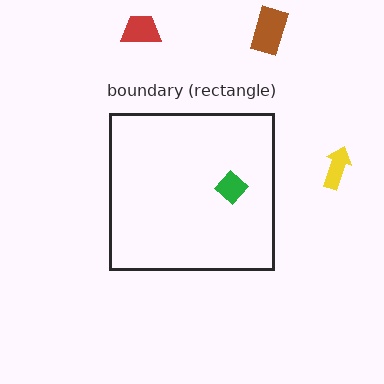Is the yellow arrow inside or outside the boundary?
Outside.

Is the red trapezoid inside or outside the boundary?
Outside.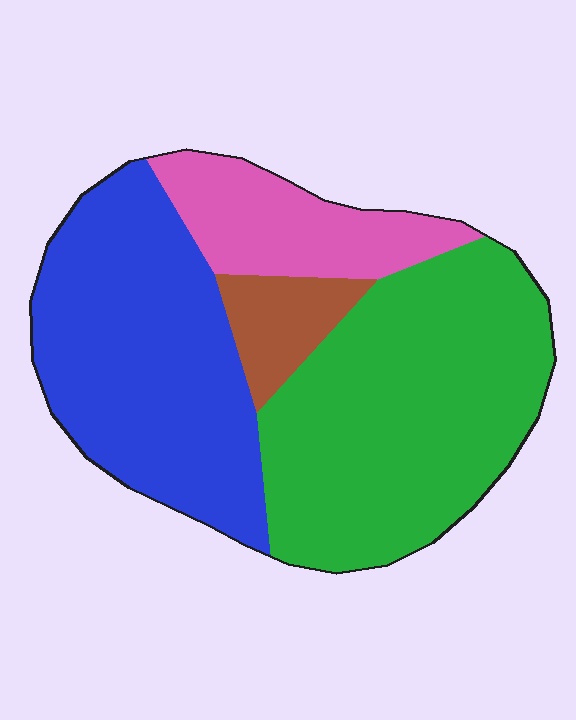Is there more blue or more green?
Green.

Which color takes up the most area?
Green, at roughly 40%.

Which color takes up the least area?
Brown, at roughly 5%.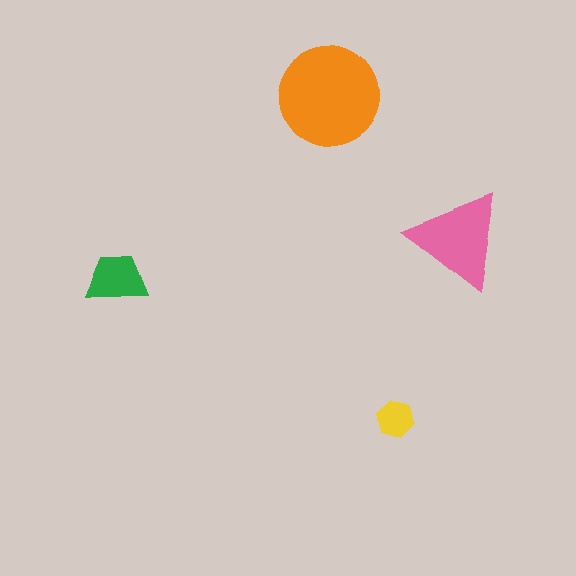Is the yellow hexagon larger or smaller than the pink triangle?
Smaller.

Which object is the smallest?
The yellow hexagon.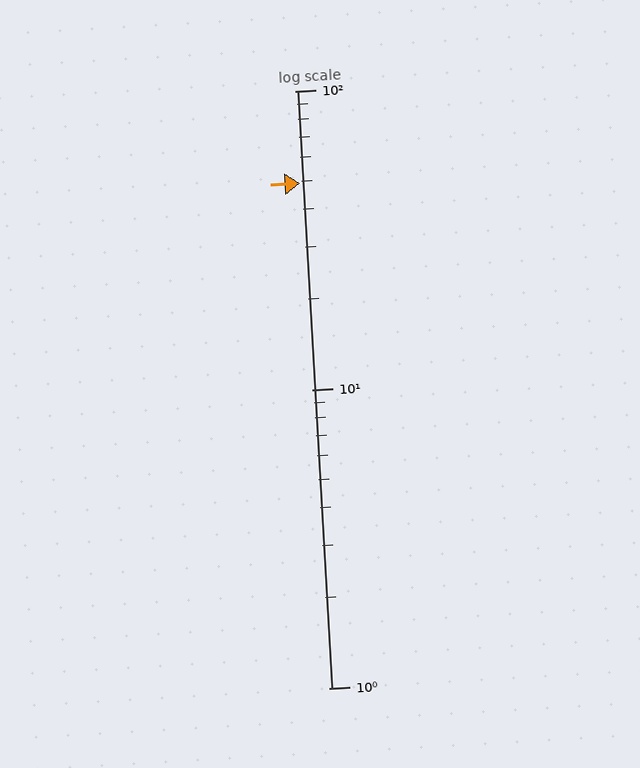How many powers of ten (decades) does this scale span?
The scale spans 2 decades, from 1 to 100.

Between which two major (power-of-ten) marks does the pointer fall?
The pointer is between 10 and 100.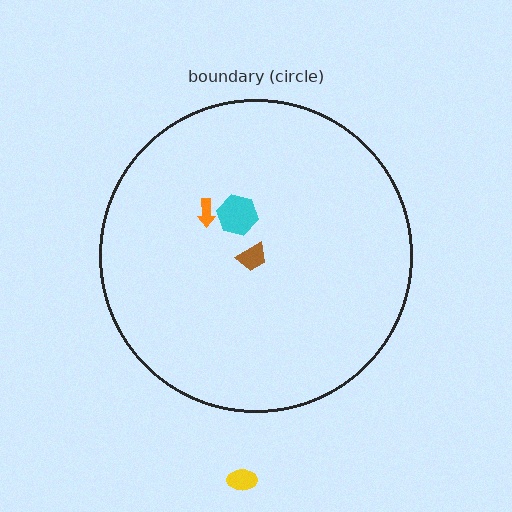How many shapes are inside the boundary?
3 inside, 1 outside.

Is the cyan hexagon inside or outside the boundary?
Inside.